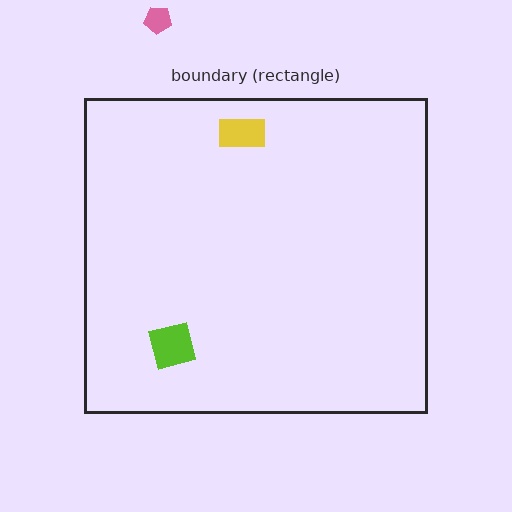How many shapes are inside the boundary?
2 inside, 1 outside.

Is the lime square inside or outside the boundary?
Inside.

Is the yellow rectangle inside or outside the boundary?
Inside.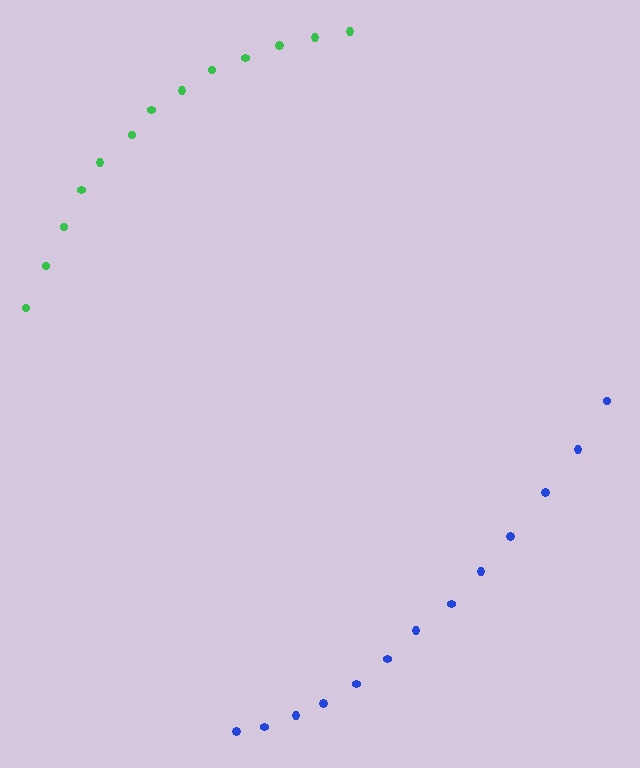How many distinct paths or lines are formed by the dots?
There are 2 distinct paths.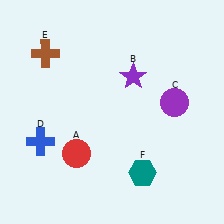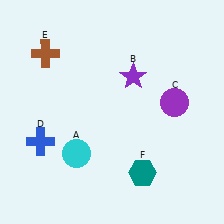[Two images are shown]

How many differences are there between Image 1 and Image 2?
There is 1 difference between the two images.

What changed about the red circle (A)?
In Image 1, A is red. In Image 2, it changed to cyan.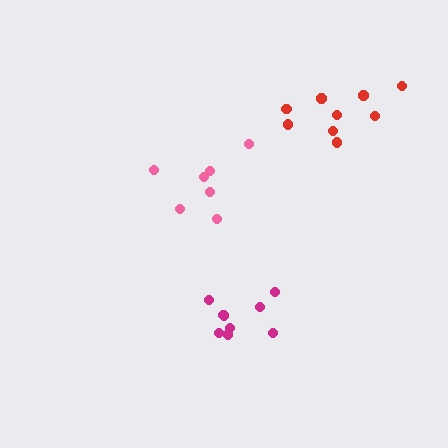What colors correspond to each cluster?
The clusters are colored: pink, red, magenta.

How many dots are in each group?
Group 1: 7 dots, Group 2: 9 dots, Group 3: 9 dots (25 total).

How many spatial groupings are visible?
There are 3 spatial groupings.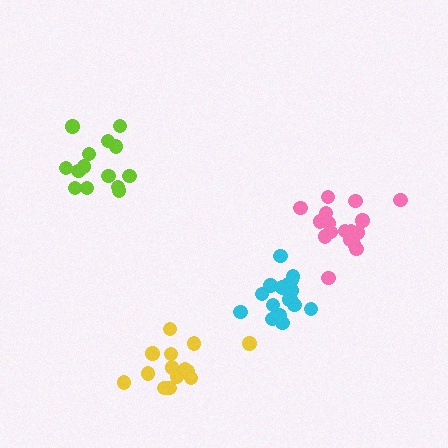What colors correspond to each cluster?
The clusters are colored: cyan, pink, lime, yellow.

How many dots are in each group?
Group 1: 18 dots, Group 2: 17 dots, Group 3: 14 dots, Group 4: 14 dots (63 total).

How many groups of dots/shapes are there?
There are 4 groups.